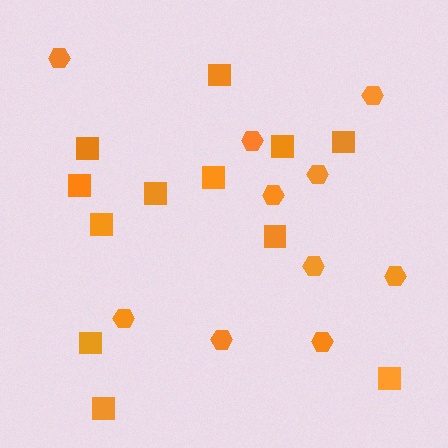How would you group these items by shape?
There are 2 groups: one group of hexagons (10) and one group of squares (12).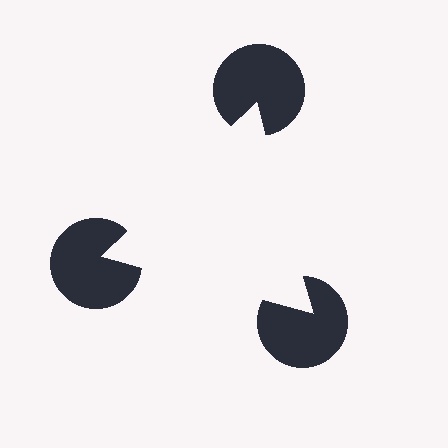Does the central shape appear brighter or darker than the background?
It typically appears slightly brighter than the background, even though no actual brightness change is drawn.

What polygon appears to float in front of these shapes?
An illusory triangle — its edges are inferred from the aligned wedge cuts in the pac-man discs, not physically drawn.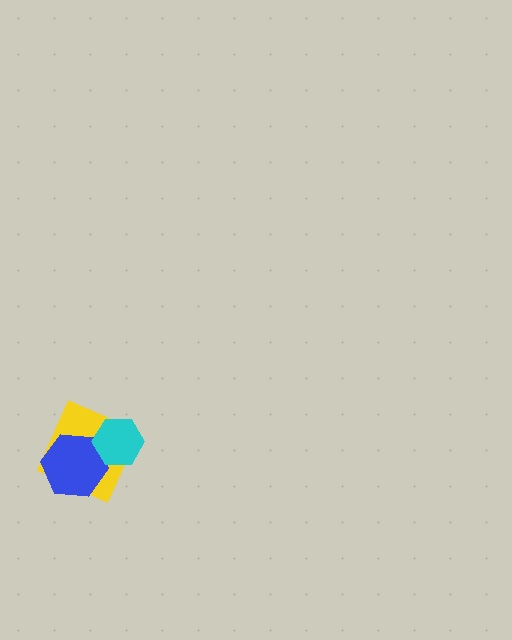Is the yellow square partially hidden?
Yes, it is partially covered by another shape.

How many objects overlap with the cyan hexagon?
2 objects overlap with the cyan hexagon.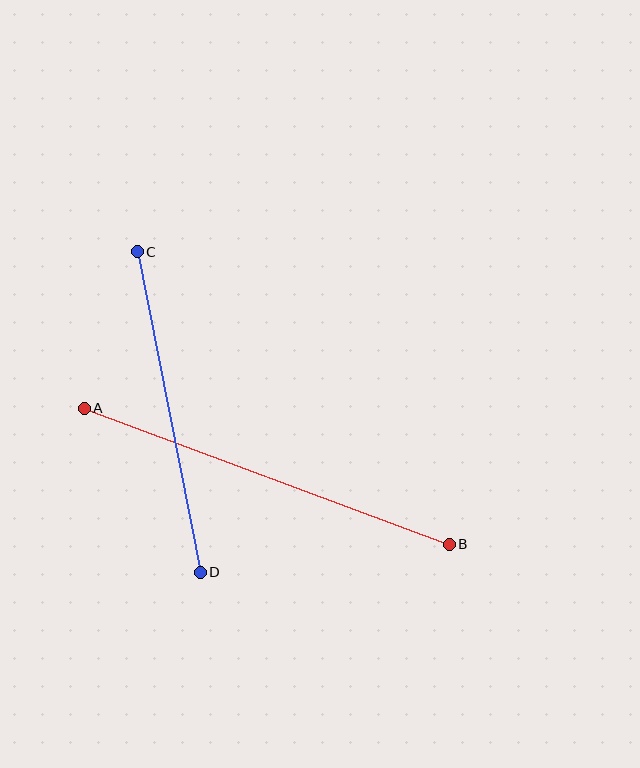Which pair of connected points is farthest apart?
Points A and B are farthest apart.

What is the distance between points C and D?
The distance is approximately 327 pixels.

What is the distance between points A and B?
The distance is approximately 390 pixels.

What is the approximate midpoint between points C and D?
The midpoint is at approximately (169, 412) pixels.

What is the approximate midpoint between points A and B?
The midpoint is at approximately (267, 476) pixels.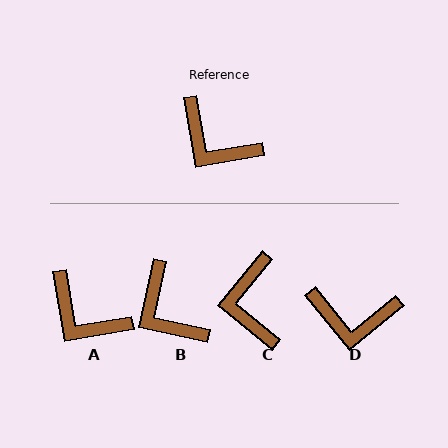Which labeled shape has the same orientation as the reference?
A.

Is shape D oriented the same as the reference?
No, it is off by about 29 degrees.